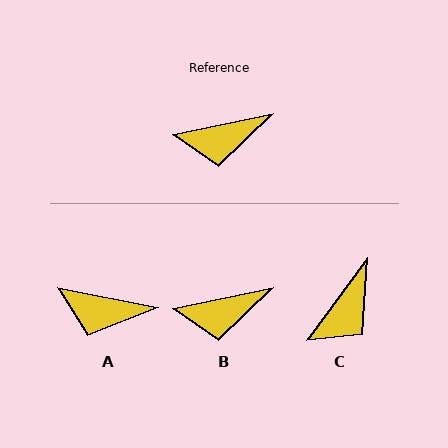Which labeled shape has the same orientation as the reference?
B.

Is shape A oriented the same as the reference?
No, it is off by about 23 degrees.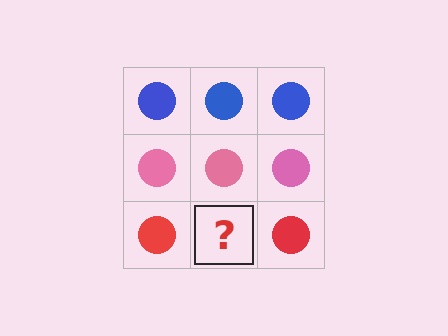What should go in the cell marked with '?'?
The missing cell should contain a red circle.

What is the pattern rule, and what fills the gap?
The rule is that each row has a consistent color. The gap should be filled with a red circle.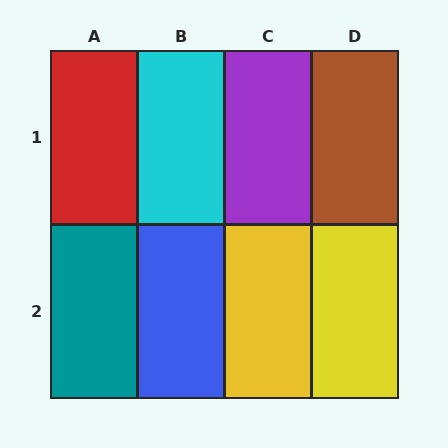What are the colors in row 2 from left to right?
Teal, blue, yellow, yellow.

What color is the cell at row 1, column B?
Cyan.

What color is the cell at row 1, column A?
Red.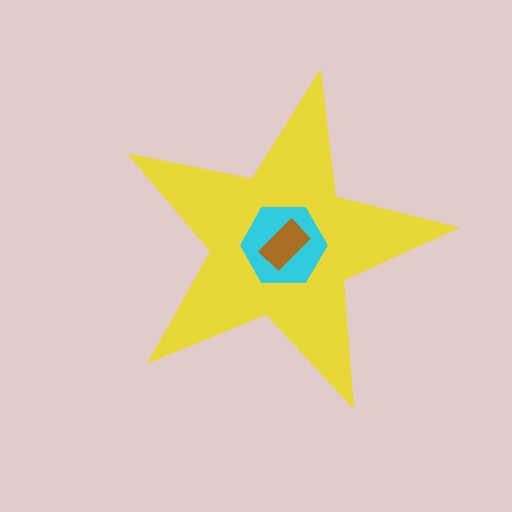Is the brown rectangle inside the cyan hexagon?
Yes.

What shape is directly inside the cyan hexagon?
The brown rectangle.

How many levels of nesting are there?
3.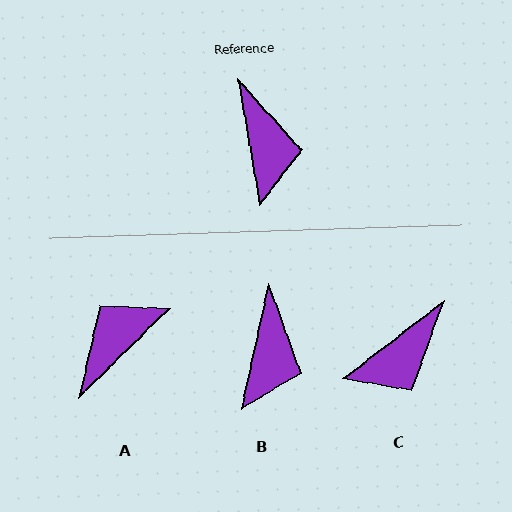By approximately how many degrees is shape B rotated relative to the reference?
Approximately 22 degrees clockwise.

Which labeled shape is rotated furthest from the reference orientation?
A, about 125 degrees away.